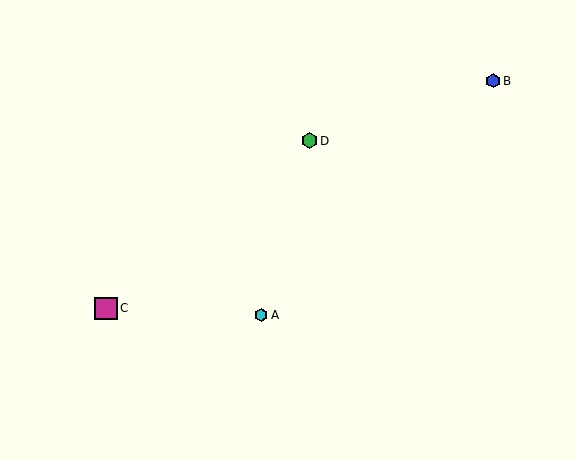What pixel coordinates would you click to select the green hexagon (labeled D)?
Click at (309, 141) to select the green hexagon D.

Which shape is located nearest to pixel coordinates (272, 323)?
The cyan hexagon (labeled A) at (261, 315) is nearest to that location.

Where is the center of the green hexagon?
The center of the green hexagon is at (309, 141).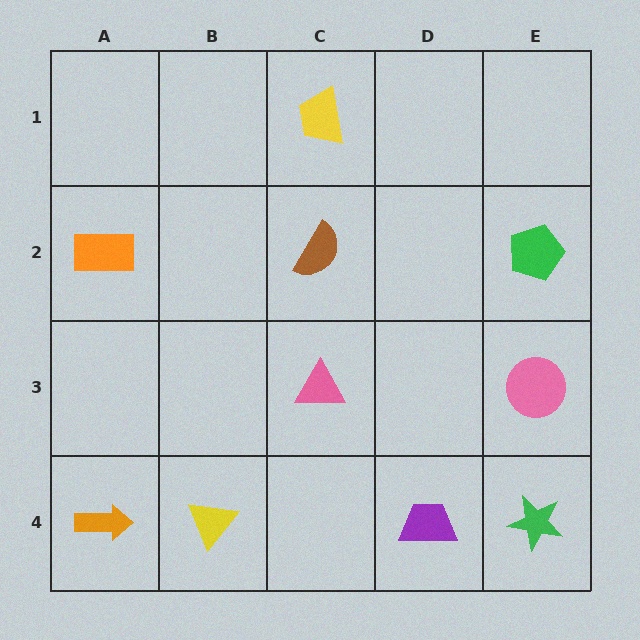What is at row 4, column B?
A yellow triangle.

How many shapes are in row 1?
1 shape.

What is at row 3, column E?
A pink circle.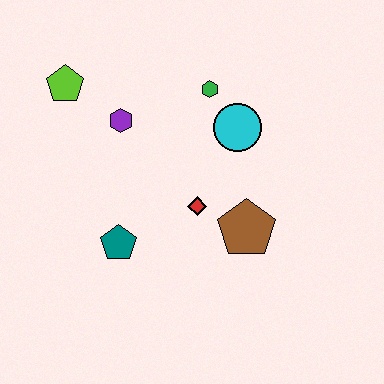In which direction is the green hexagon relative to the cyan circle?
The green hexagon is above the cyan circle.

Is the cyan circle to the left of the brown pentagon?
Yes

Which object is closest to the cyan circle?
The green hexagon is closest to the cyan circle.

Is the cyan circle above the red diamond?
Yes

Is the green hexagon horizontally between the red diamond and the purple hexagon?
No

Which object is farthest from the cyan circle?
The lime pentagon is farthest from the cyan circle.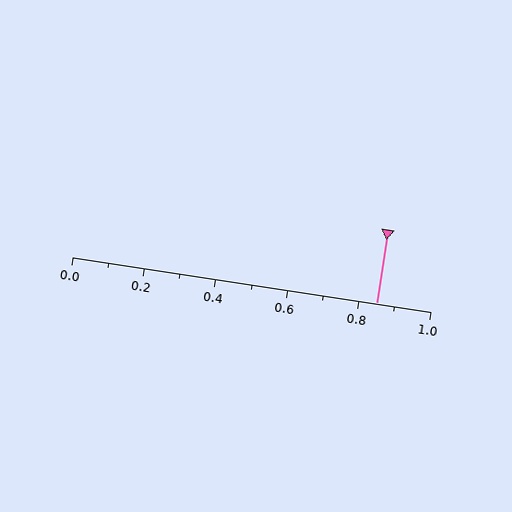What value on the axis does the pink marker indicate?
The marker indicates approximately 0.85.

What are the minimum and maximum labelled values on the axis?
The axis runs from 0.0 to 1.0.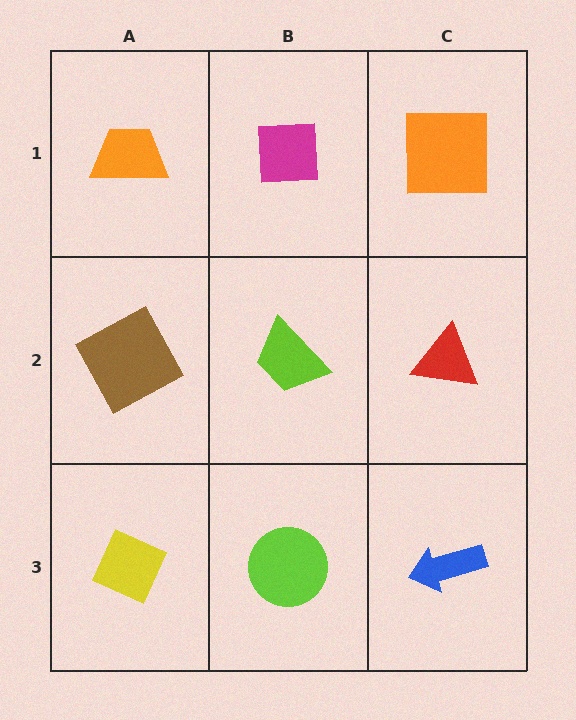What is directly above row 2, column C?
An orange square.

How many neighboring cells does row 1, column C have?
2.